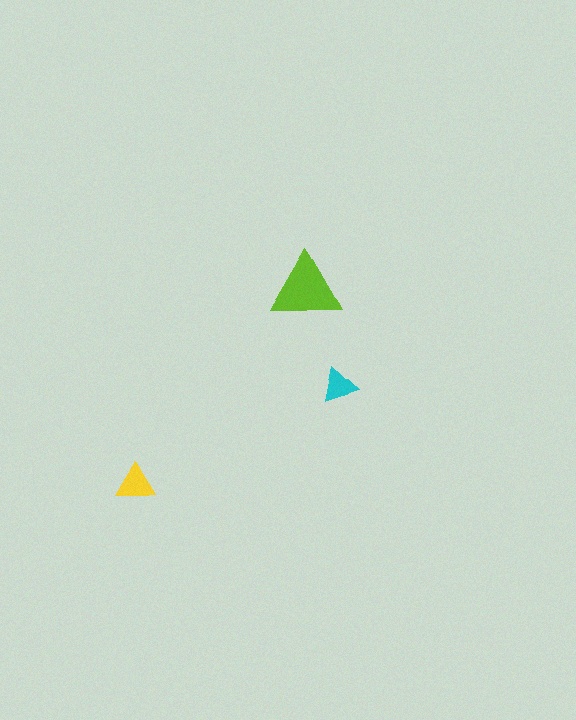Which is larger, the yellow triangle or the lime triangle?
The lime one.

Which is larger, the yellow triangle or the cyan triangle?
The yellow one.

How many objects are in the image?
There are 3 objects in the image.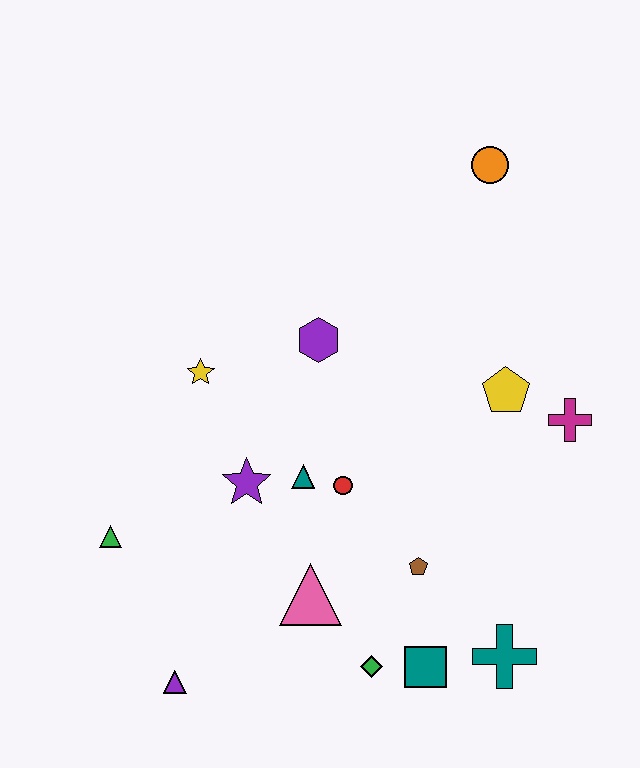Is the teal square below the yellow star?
Yes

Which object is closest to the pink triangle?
The green diamond is closest to the pink triangle.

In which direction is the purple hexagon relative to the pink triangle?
The purple hexagon is above the pink triangle.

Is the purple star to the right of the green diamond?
No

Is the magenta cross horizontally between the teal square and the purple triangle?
No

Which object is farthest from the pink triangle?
The orange circle is farthest from the pink triangle.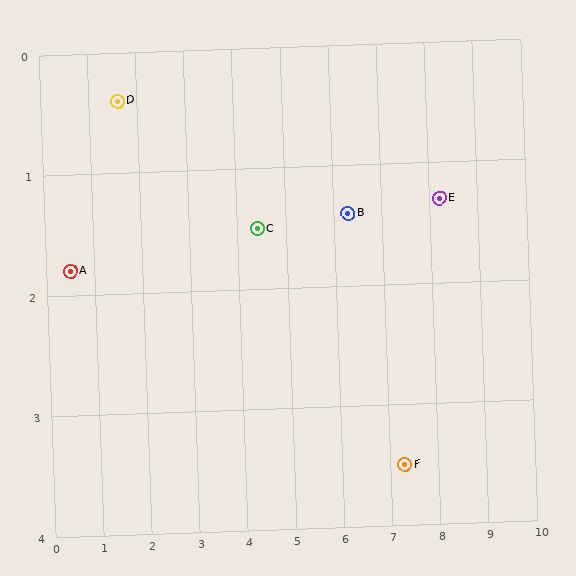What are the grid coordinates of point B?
Point B is at approximately (6.3, 1.4).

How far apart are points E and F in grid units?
Points E and F are about 2.4 grid units apart.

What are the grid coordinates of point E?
Point E is at approximately (8.2, 1.3).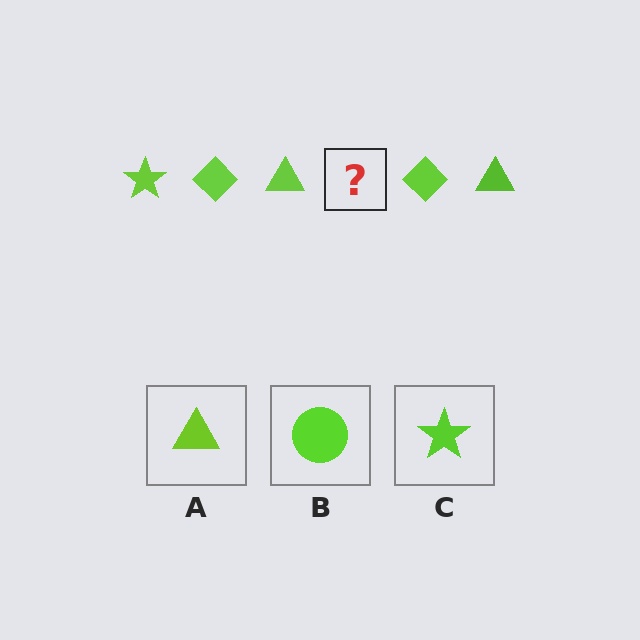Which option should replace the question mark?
Option C.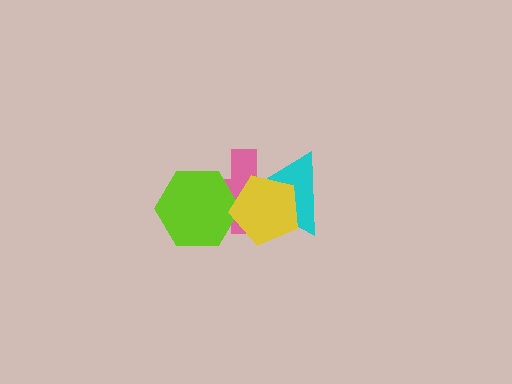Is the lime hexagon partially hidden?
Yes, it is partially covered by another shape.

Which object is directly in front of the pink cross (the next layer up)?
The lime hexagon is directly in front of the pink cross.